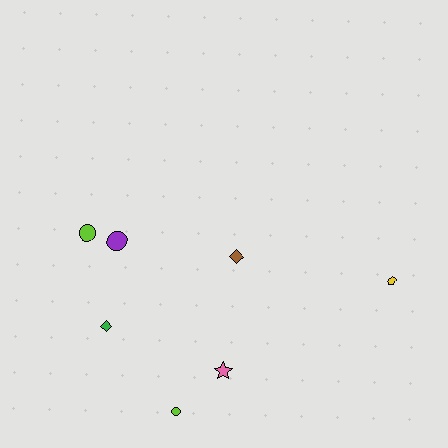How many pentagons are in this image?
There is 1 pentagon.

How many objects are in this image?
There are 7 objects.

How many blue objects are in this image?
There are no blue objects.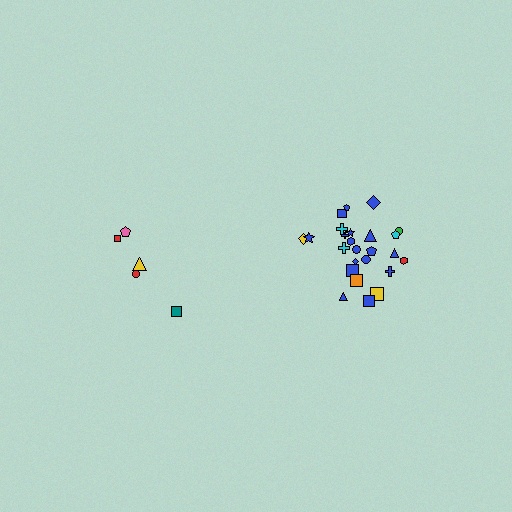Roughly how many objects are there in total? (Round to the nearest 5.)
Roughly 30 objects in total.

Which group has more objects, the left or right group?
The right group.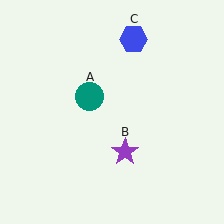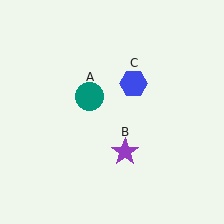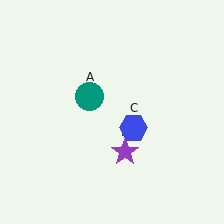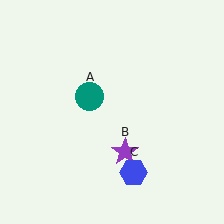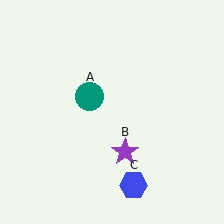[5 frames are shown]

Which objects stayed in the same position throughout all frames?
Teal circle (object A) and purple star (object B) remained stationary.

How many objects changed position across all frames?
1 object changed position: blue hexagon (object C).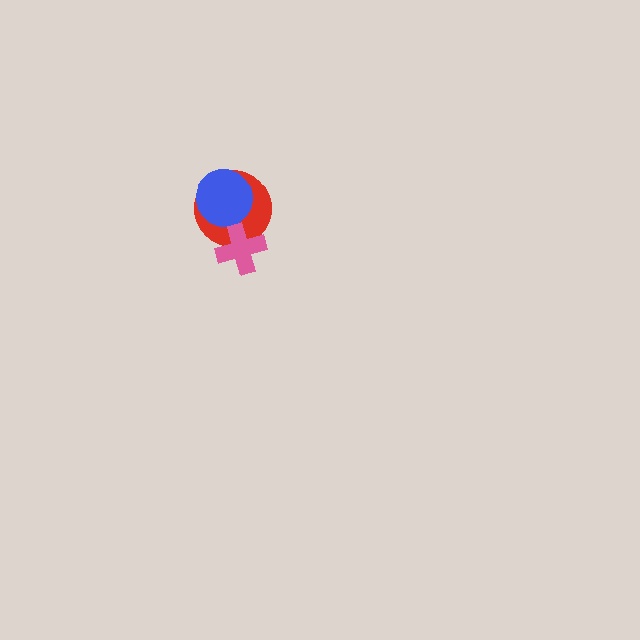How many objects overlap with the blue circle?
1 object overlaps with the blue circle.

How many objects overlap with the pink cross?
1 object overlaps with the pink cross.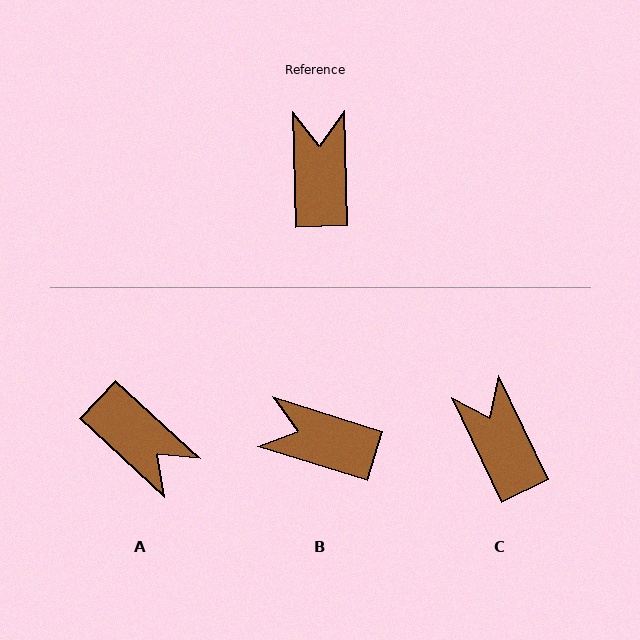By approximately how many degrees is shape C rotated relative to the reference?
Approximately 24 degrees counter-clockwise.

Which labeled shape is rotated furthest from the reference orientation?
A, about 134 degrees away.